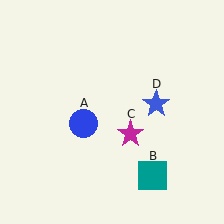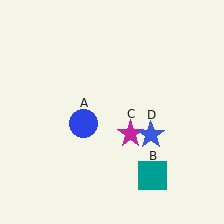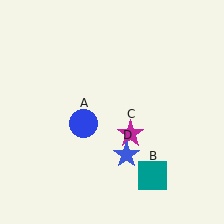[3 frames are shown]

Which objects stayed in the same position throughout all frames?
Blue circle (object A) and teal square (object B) and magenta star (object C) remained stationary.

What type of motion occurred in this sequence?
The blue star (object D) rotated clockwise around the center of the scene.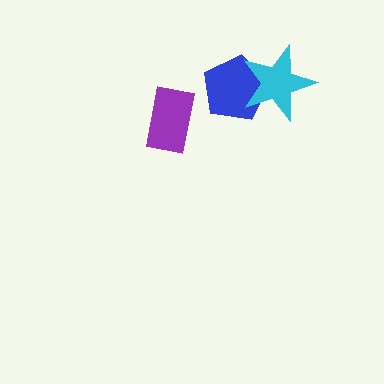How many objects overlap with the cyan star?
1 object overlaps with the cyan star.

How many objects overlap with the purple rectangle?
0 objects overlap with the purple rectangle.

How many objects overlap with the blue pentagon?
1 object overlaps with the blue pentagon.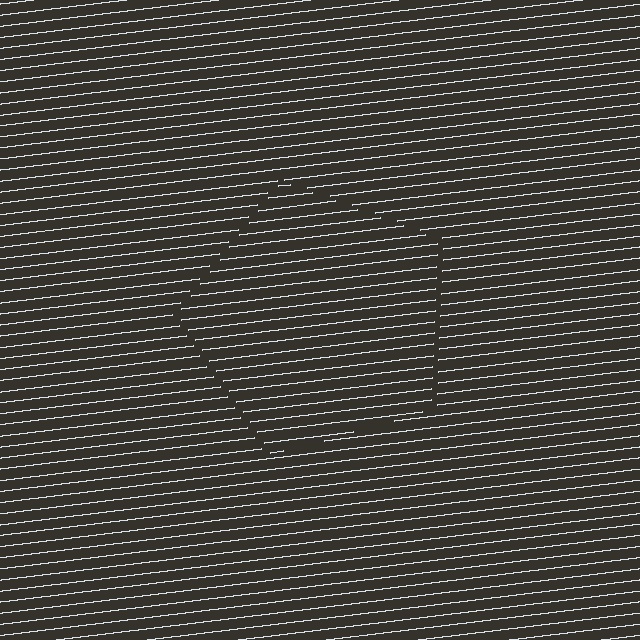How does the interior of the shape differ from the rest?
The interior of the shape contains the same grating, shifted by half a period — the contour is defined by the phase discontinuity where line-ends from the inner and outer gratings abut.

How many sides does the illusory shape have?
5 sides — the line-ends trace a pentagon.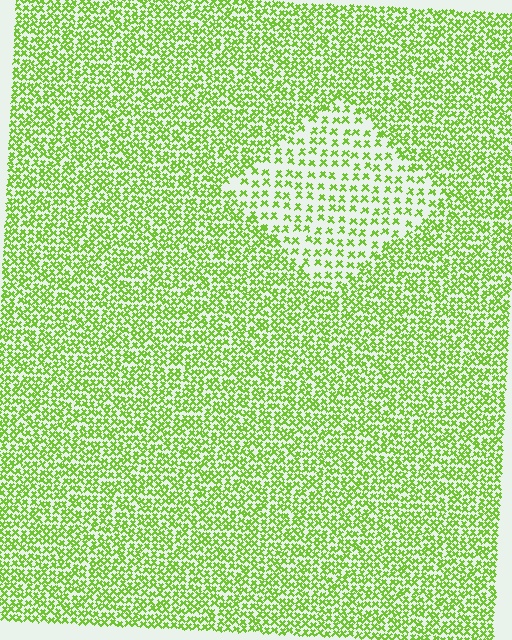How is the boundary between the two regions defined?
The boundary is defined by a change in element density (approximately 2.0x ratio). All elements are the same color, size, and shape.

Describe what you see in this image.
The image contains small lime elements arranged at two different densities. A diamond-shaped region is visible where the elements are less densely packed than the surrounding area.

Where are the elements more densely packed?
The elements are more densely packed outside the diamond boundary.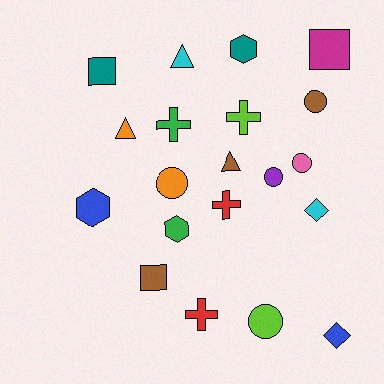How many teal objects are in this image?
There are 2 teal objects.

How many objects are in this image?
There are 20 objects.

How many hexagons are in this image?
There are 3 hexagons.